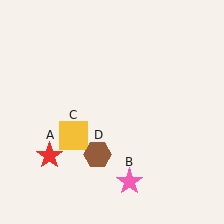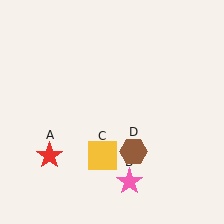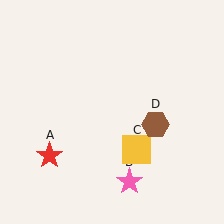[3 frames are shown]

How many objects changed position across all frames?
2 objects changed position: yellow square (object C), brown hexagon (object D).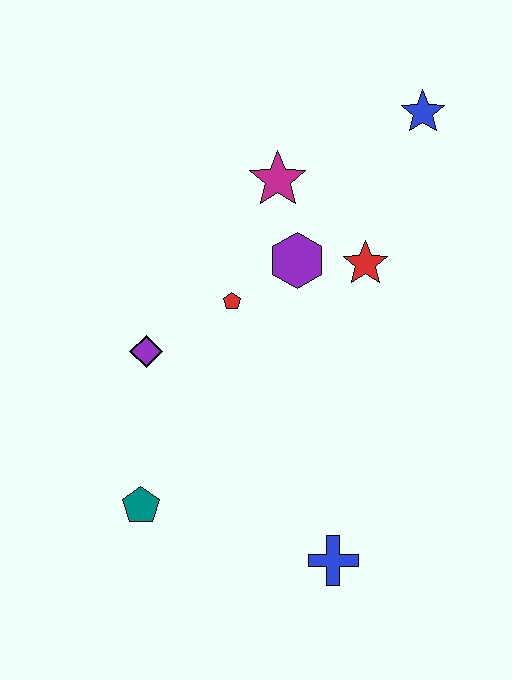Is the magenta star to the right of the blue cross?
No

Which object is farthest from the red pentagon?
The blue cross is farthest from the red pentagon.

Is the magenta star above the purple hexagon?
Yes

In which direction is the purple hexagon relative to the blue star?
The purple hexagon is below the blue star.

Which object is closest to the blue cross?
The teal pentagon is closest to the blue cross.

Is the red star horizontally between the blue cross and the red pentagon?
No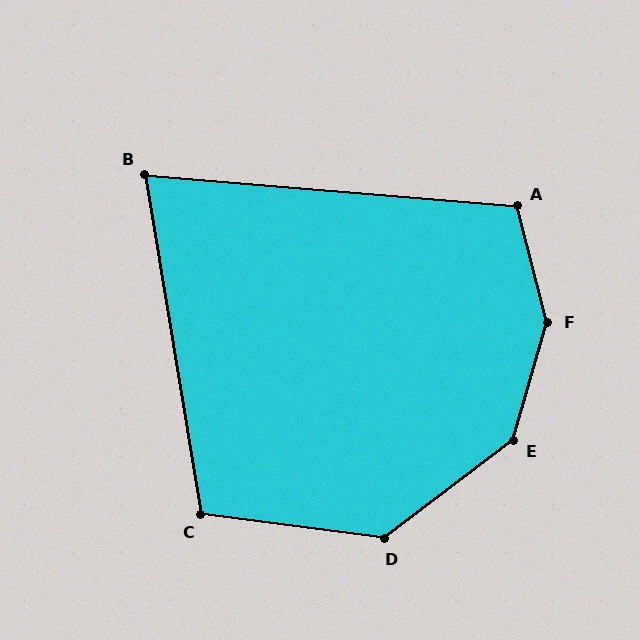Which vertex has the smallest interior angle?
B, at approximately 76 degrees.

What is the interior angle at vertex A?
Approximately 110 degrees (obtuse).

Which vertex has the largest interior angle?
F, at approximately 149 degrees.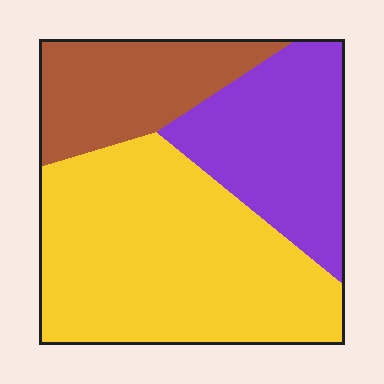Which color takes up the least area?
Brown, at roughly 20%.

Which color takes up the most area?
Yellow, at roughly 50%.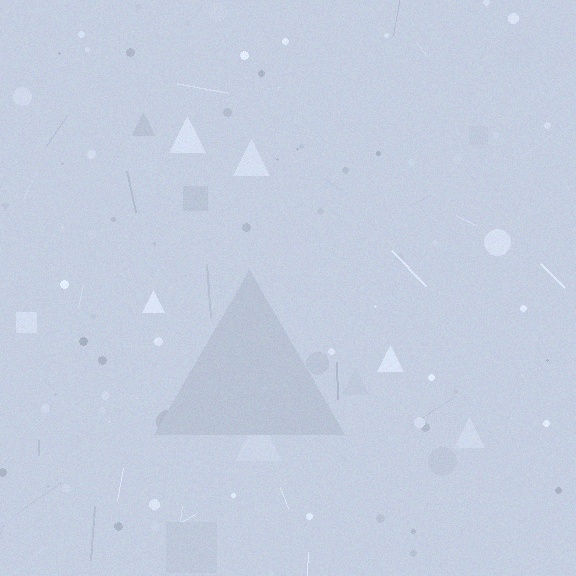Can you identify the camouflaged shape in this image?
The camouflaged shape is a triangle.